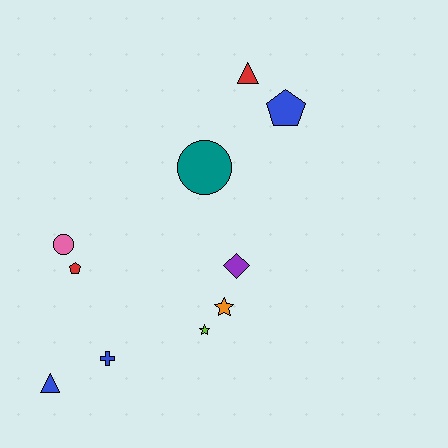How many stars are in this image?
There are 2 stars.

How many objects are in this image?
There are 10 objects.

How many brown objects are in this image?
There are no brown objects.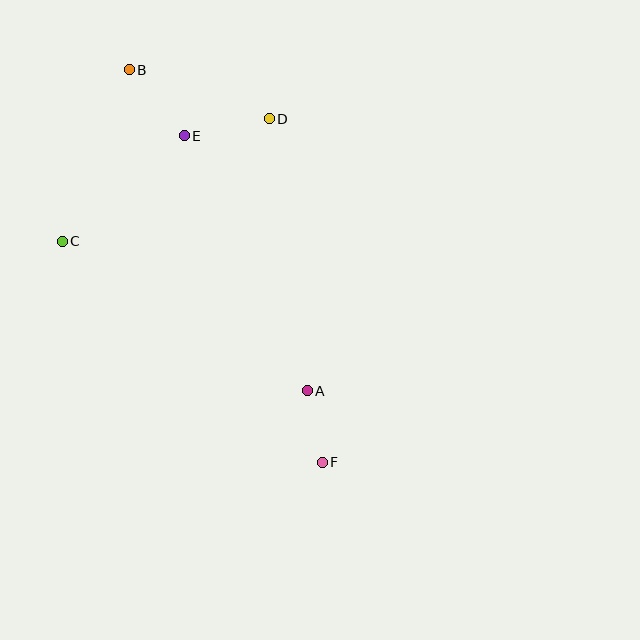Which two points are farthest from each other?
Points B and F are farthest from each other.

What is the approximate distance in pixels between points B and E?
The distance between B and E is approximately 86 pixels.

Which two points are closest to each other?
Points A and F are closest to each other.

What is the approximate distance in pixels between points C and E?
The distance between C and E is approximately 162 pixels.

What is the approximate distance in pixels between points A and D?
The distance between A and D is approximately 275 pixels.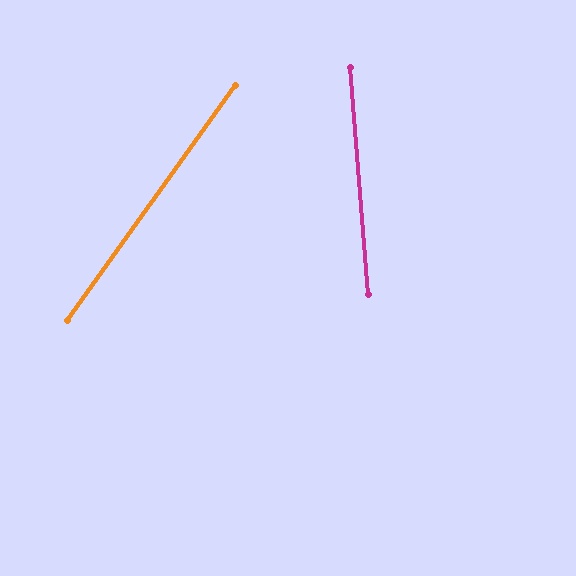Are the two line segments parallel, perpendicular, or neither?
Neither parallel nor perpendicular — they differ by about 40°.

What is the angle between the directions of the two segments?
Approximately 40 degrees.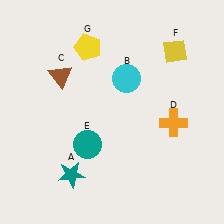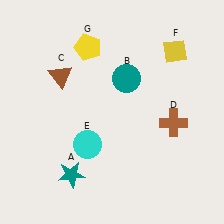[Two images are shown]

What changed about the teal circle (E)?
In Image 1, E is teal. In Image 2, it changed to cyan.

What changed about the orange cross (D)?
In Image 1, D is orange. In Image 2, it changed to brown.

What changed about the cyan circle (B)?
In Image 1, B is cyan. In Image 2, it changed to teal.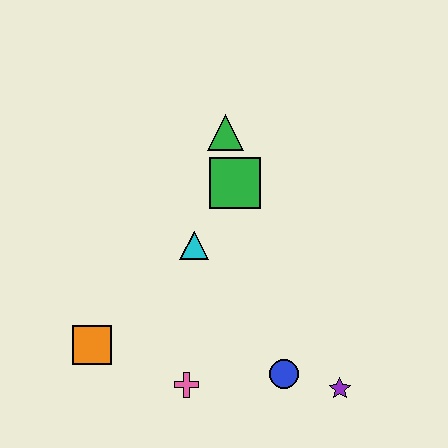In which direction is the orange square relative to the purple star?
The orange square is to the left of the purple star.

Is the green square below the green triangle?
Yes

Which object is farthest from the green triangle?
The purple star is farthest from the green triangle.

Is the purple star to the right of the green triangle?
Yes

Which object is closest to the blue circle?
The purple star is closest to the blue circle.